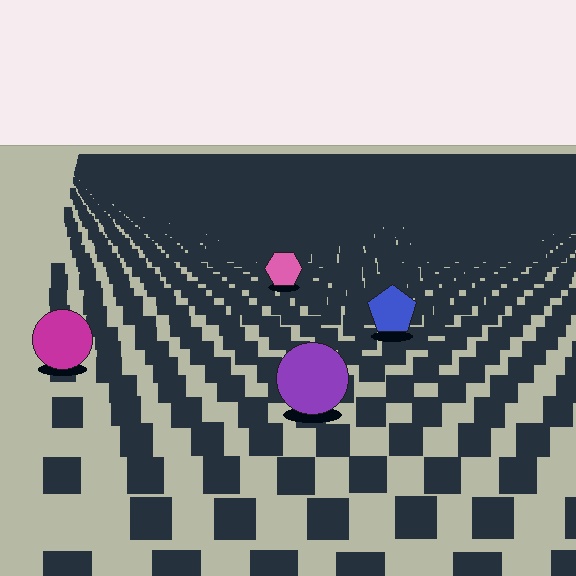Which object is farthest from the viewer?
The pink hexagon is farthest from the viewer. It appears smaller and the ground texture around it is denser.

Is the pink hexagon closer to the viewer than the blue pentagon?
No. The blue pentagon is closer — you can tell from the texture gradient: the ground texture is coarser near it.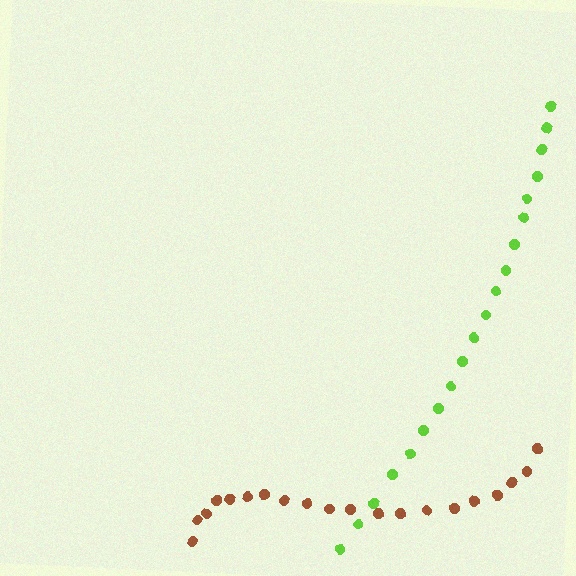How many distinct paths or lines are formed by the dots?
There are 2 distinct paths.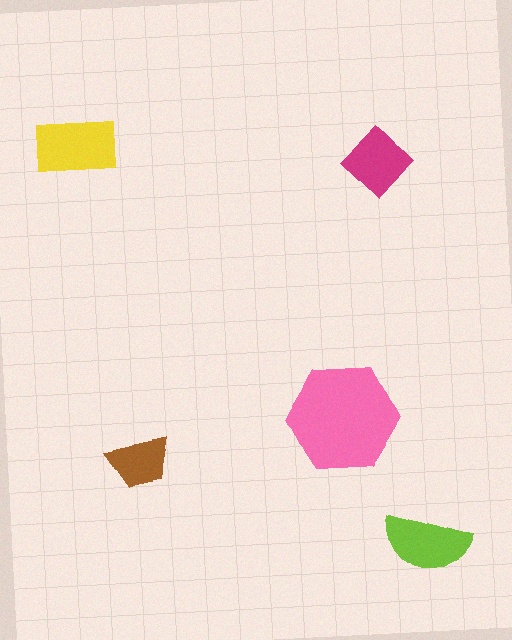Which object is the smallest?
The brown trapezoid.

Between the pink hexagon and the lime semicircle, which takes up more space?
The pink hexagon.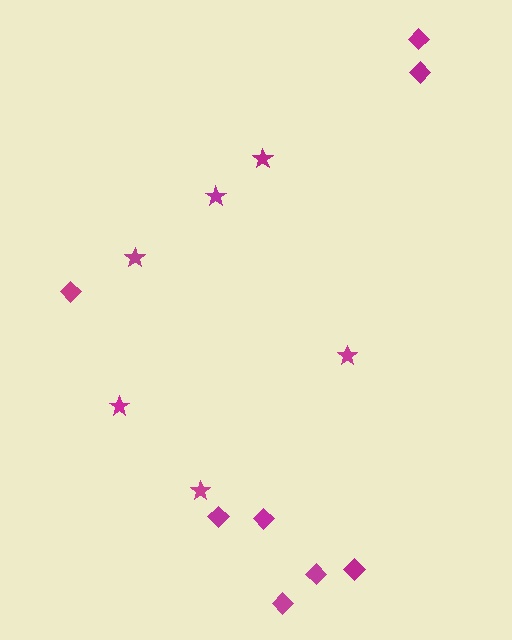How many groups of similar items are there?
There are 2 groups: one group of stars (6) and one group of diamonds (8).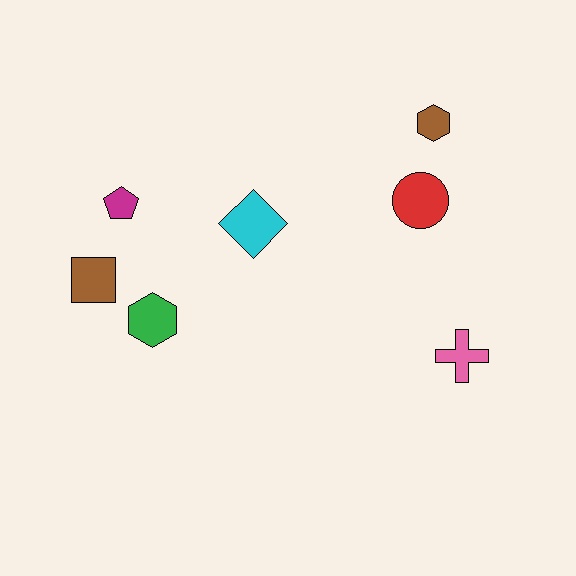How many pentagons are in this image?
There is 1 pentagon.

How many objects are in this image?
There are 7 objects.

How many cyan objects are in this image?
There is 1 cyan object.